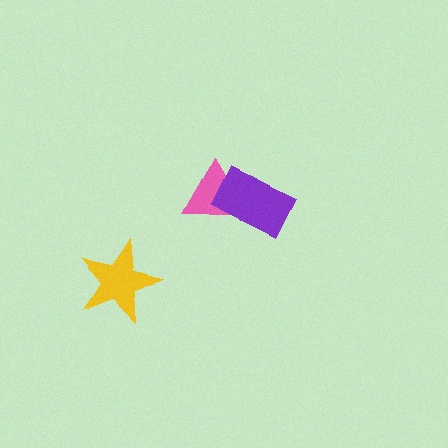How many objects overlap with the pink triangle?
1 object overlaps with the pink triangle.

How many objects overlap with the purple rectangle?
1 object overlaps with the purple rectangle.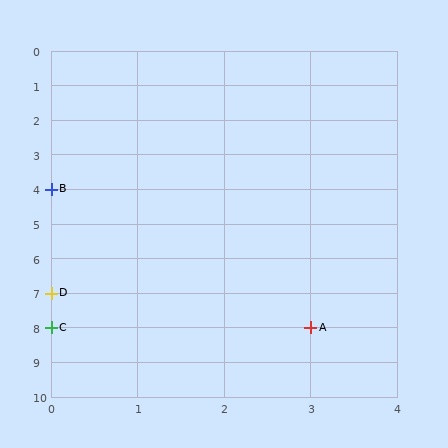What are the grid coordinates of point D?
Point D is at grid coordinates (0, 7).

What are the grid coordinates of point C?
Point C is at grid coordinates (0, 8).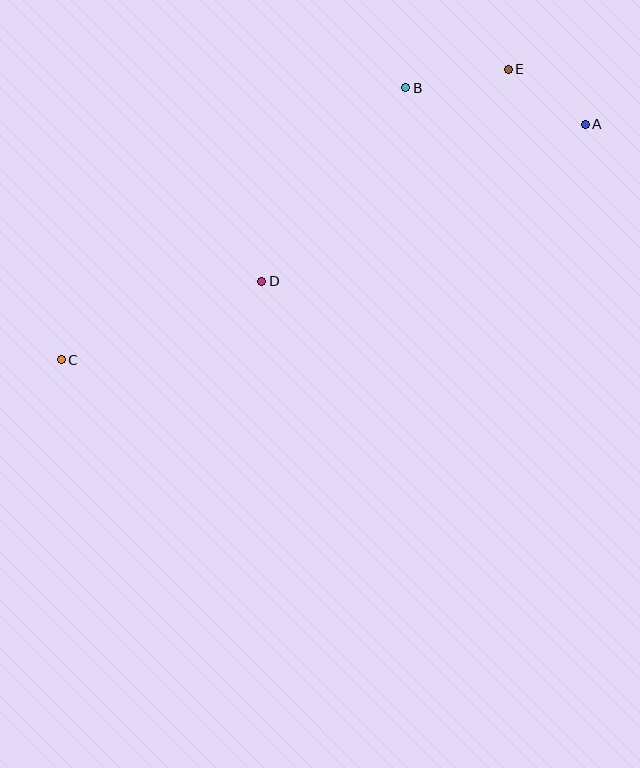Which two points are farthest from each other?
Points A and C are farthest from each other.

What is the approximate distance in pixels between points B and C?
The distance between B and C is approximately 438 pixels.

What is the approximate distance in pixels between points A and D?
The distance between A and D is approximately 360 pixels.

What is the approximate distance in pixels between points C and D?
The distance between C and D is approximately 215 pixels.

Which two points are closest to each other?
Points A and E are closest to each other.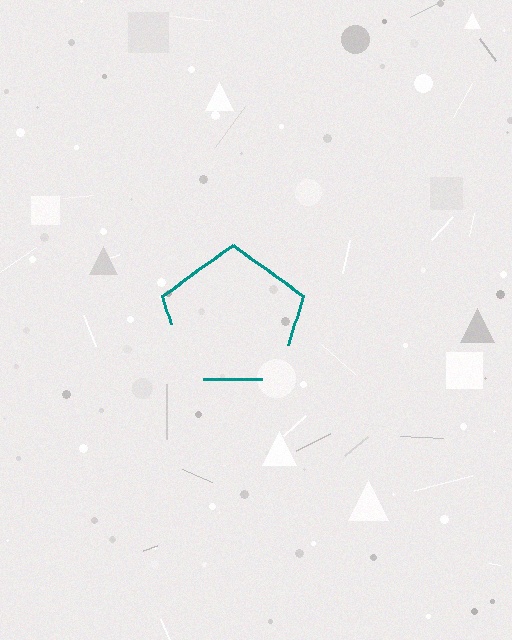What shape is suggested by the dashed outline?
The dashed outline suggests a pentagon.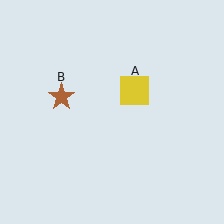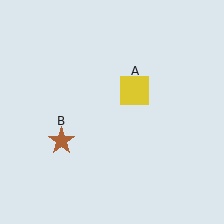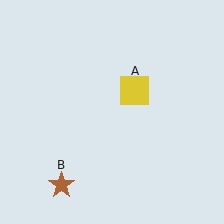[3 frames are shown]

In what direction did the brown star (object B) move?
The brown star (object B) moved down.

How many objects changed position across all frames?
1 object changed position: brown star (object B).